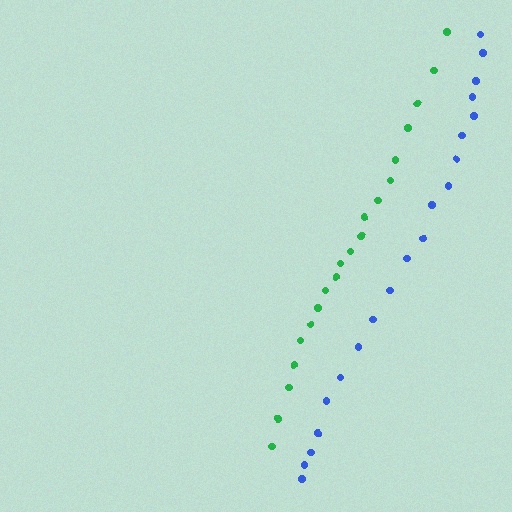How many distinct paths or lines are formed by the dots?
There are 2 distinct paths.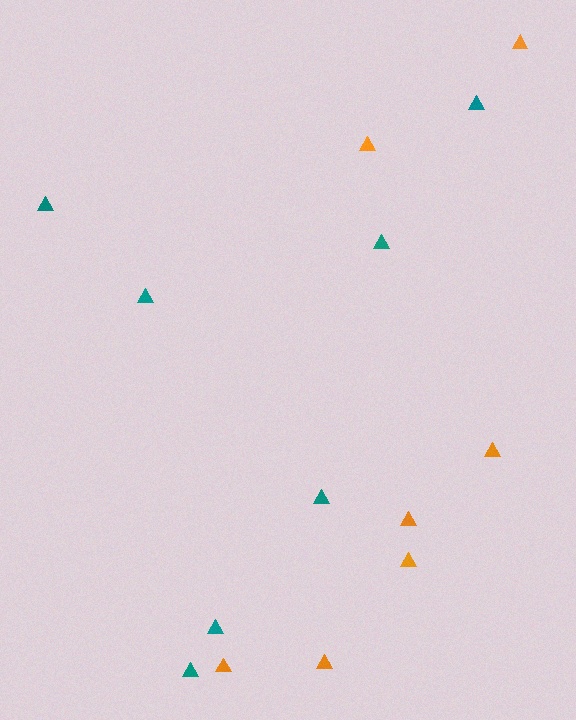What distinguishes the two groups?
There are 2 groups: one group of teal triangles (7) and one group of orange triangles (7).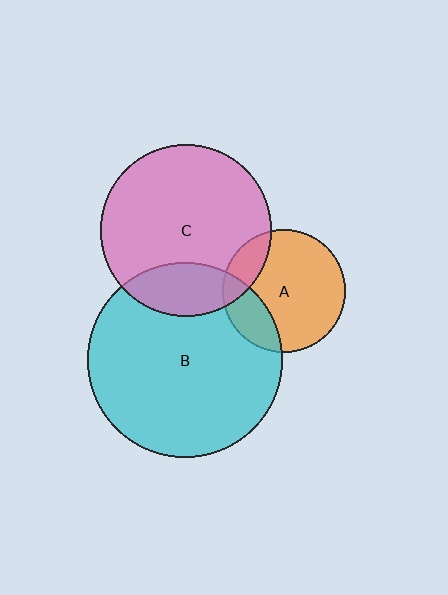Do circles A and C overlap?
Yes.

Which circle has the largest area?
Circle B (cyan).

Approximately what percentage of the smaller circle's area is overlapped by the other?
Approximately 15%.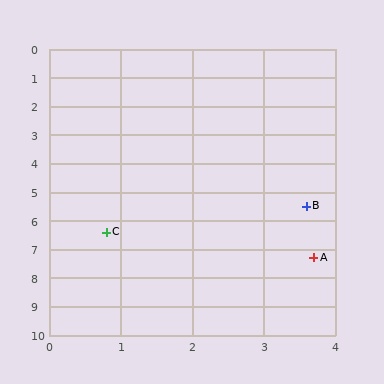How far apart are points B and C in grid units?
Points B and C are about 2.9 grid units apart.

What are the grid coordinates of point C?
Point C is at approximately (0.8, 6.4).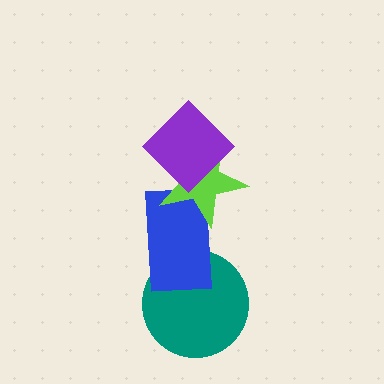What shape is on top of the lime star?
The purple diamond is on top of the lime star.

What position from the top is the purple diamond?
The purple diamond is 1st from the top.